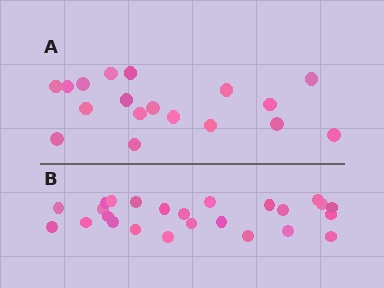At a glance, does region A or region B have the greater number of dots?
Region B (the bottom region) has more dots.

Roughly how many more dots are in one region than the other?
Region B has roughly 8 or so more dots than region A.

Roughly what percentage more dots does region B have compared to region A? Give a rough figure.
About 40% more.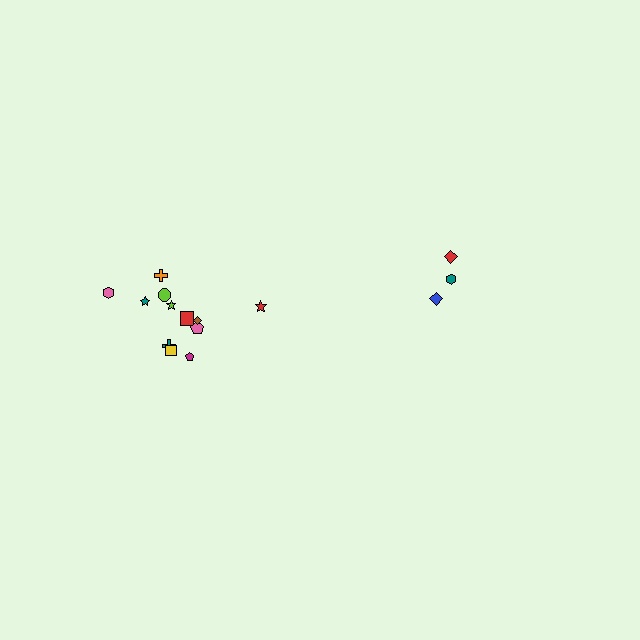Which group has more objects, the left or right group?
The left group.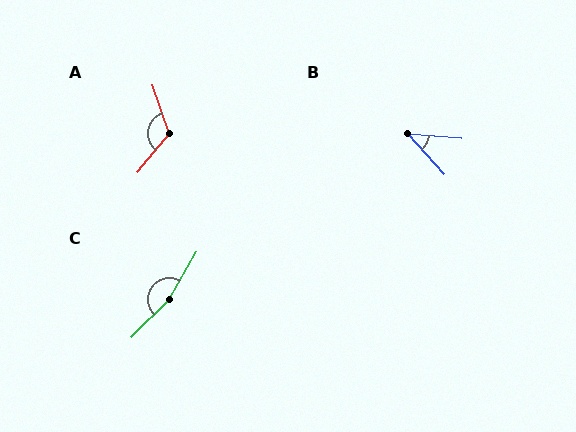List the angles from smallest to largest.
B (44°), A (122°), C (165°).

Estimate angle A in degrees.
Approximately 122 degrees.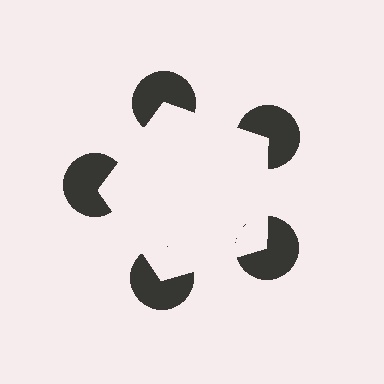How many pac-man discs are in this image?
There are 5 — one at each vertex of the illusory pentagon.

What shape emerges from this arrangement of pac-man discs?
An illusory pentagon — its edges are inferred from the aligned wedge cuts in the pac-man discs, not physically drawn.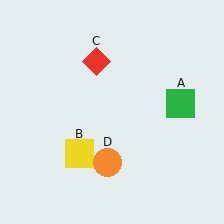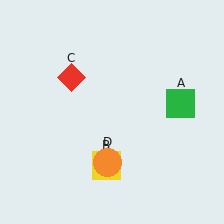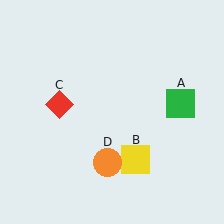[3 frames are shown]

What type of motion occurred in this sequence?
The yellow square (object B), red diamond (object C) rotated counterclockwise around the center of the scene.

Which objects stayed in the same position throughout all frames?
Green square (object A) and orange circle (object D) remained stationary.